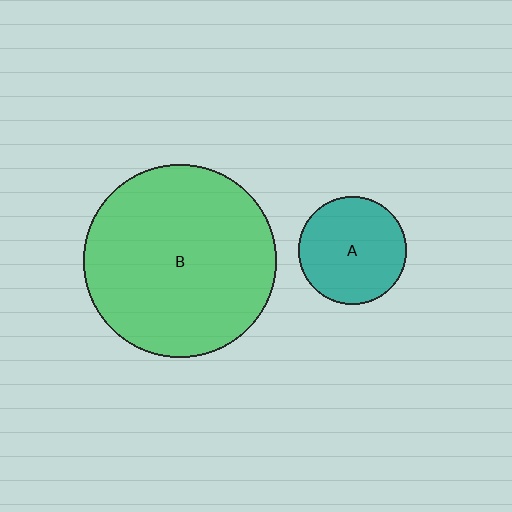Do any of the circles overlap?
No, none of the circles overlap.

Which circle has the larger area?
Circle B (green).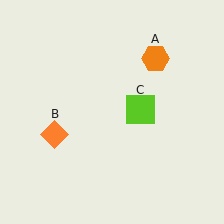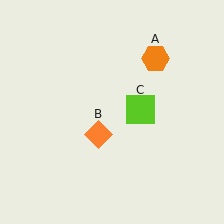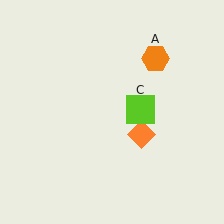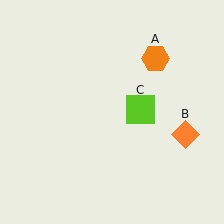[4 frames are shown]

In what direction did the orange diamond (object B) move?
The orange diamond (object B) moved right.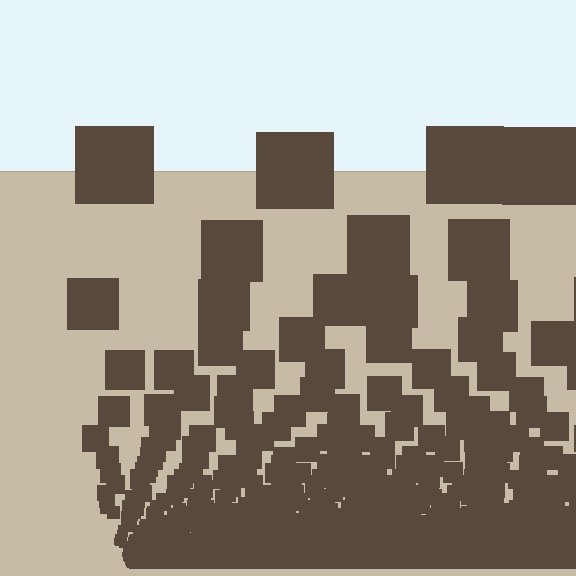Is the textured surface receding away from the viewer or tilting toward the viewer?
The surface appears to tilt toward the viewer. Texture elements get larger and sparser toward the top.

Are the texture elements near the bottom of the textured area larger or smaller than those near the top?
Smaller. The gradient is inverted — elements near the bottom are smaller and denser.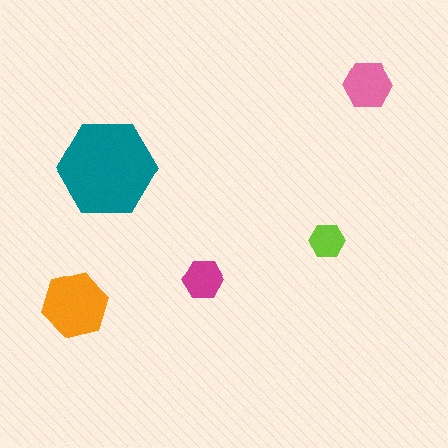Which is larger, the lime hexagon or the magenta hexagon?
The magenta one.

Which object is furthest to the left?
The orange hexagon is leftmost.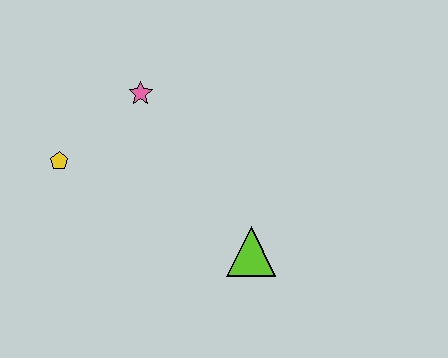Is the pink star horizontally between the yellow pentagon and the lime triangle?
Yes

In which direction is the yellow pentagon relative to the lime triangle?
The yellow pentagon is to the left of the lime triangle.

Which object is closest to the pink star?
The yellow pentagon is closest to the pink star.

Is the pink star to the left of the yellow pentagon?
No